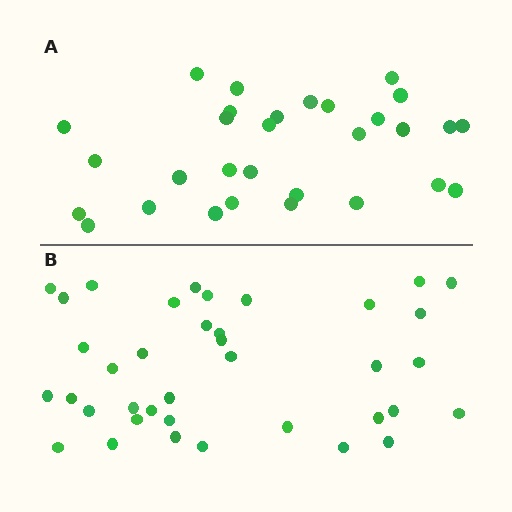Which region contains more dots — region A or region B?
Region B (the bottom region) has more dots.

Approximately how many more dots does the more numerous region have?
Region B has roughly 8 or so more dots than region A.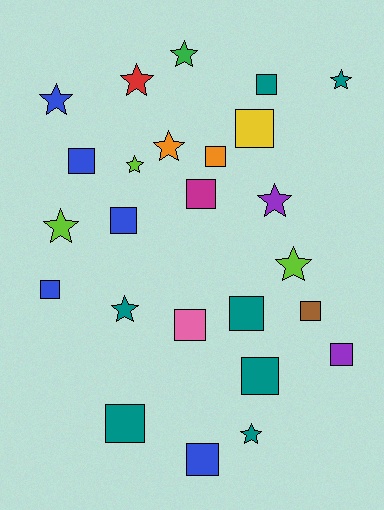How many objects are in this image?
There are 25 objects.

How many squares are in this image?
There are 14 squares.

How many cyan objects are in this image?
There are no cyan objects.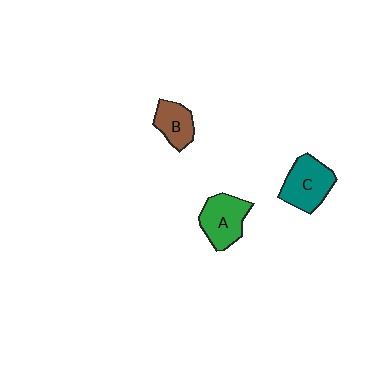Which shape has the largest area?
Shape C (teal).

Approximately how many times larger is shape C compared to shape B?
Approximately 1.5 times.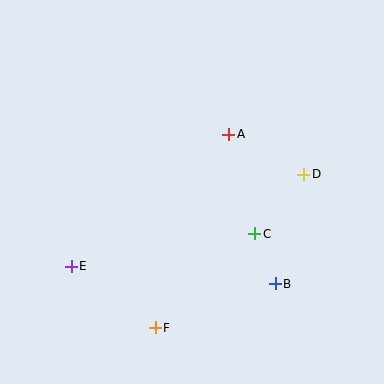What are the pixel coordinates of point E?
Point E is at (71, 266).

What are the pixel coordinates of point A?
Point A is at (229, 134).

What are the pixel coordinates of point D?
Point D is at (303, 174).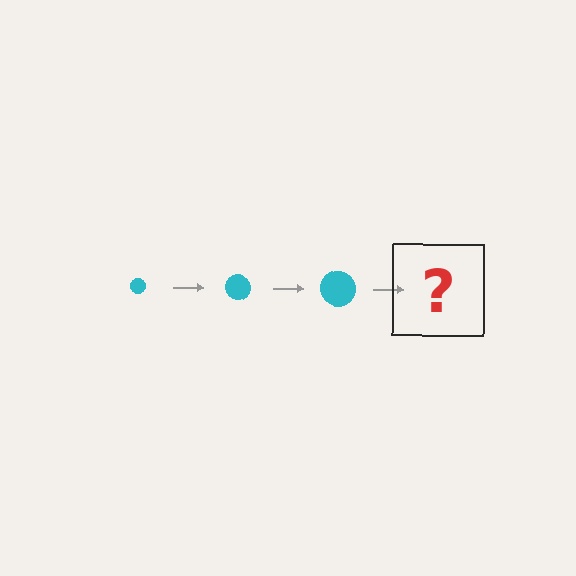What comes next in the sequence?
The next element should be a cyan circle, larger than the previous one.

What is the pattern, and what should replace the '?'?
The pattern is that the circle gets progressively larger each step. The '?' should be a cyan circle, larger than the previous one.